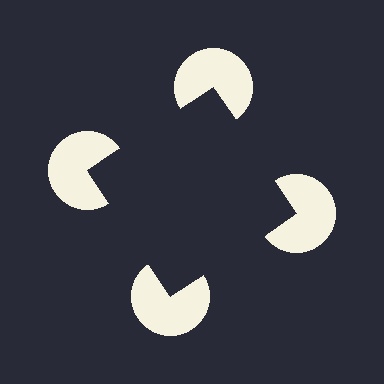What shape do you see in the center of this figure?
An illusory square — its edges are inferred from the aligned wedge cuts in the pac-man discs, not physically drawn.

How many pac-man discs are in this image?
There are 4 — one at each vertex of the illusory square.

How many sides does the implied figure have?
4 sides.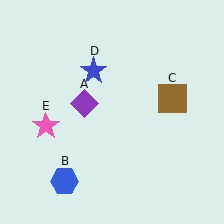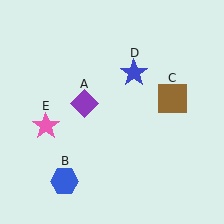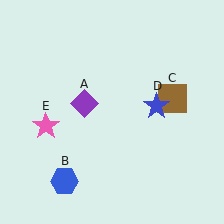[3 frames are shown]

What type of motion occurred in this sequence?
The blue star (object D) rotated clockwise around the center of the scene.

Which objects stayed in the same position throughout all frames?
Purple diamond (object A) and blue hexagon (object B) and brown square (object C) and pink star (object E) remained stationary.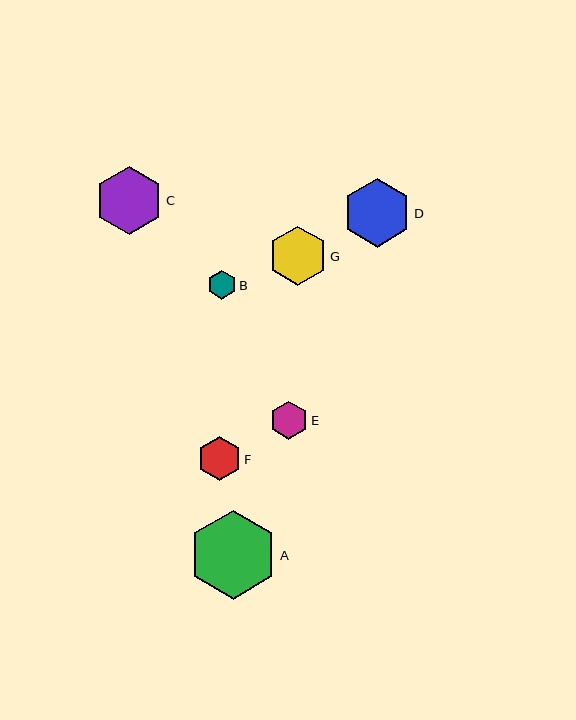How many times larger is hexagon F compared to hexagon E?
Hexagon F is approximately 1.2 times the size of hexagon E.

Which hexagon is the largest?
Hexagon A is the largest with a size of approximately 89 pixels.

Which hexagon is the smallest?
Hexagon B is the smallest with a size of approximately 29 pixels.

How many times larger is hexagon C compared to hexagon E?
Hexagon C is approximately 1.8 times the size of hexagon E.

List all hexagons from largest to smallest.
From largest to smallest: A, C, D, G, F, E, B.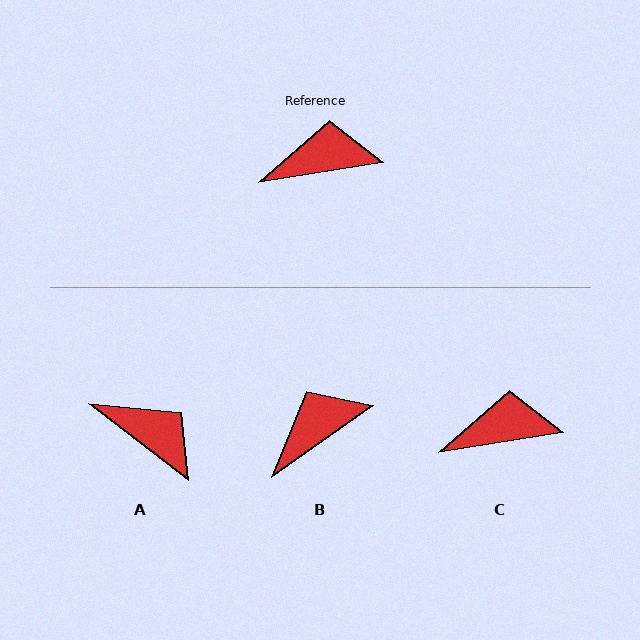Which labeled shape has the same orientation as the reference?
C.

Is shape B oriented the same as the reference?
No, it is off by about 26 degrees.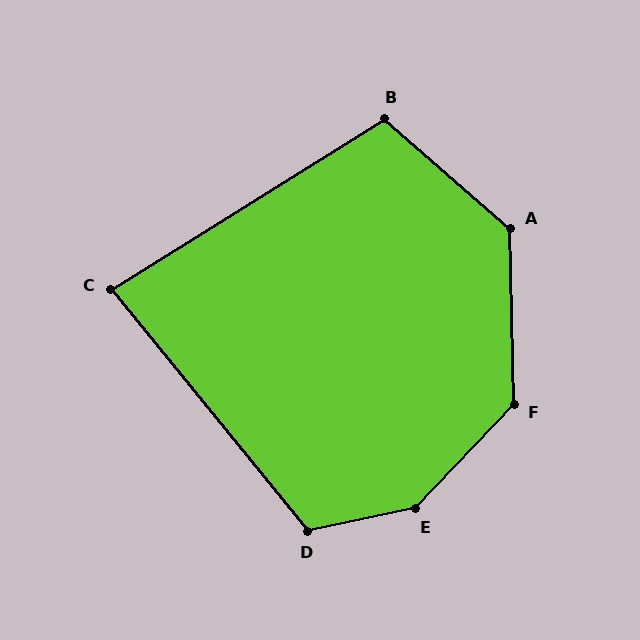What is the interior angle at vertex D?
Approximately 117 degrees (obtuse).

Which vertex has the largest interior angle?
E, at approximately 145 degrees.